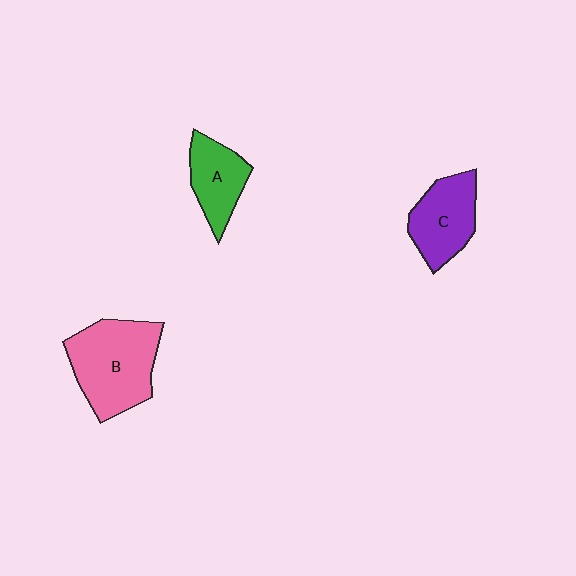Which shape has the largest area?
Shape B (pink).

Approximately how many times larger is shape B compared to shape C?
Approximately 1.5 times.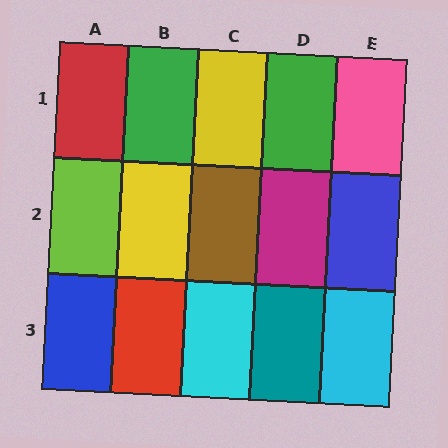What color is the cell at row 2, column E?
Blue.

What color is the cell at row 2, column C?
Brown.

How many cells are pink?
1 cell is pink.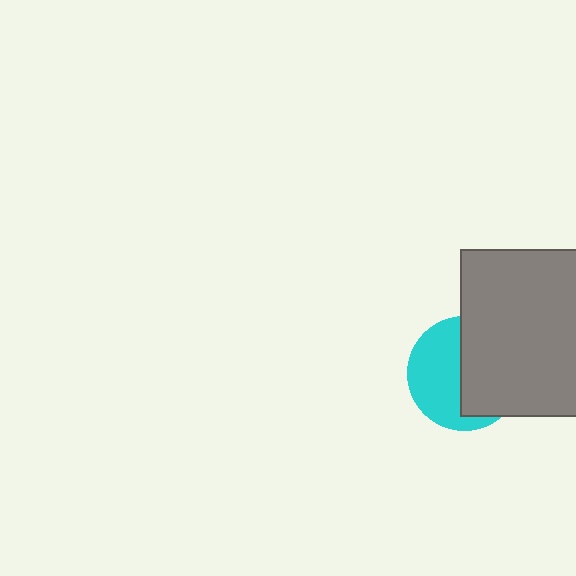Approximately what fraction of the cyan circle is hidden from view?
Roughly 52% of the cyan circle is hidden behind the gray square.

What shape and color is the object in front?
The object in front is a gray square.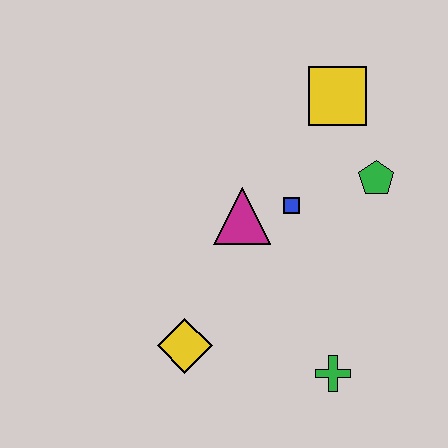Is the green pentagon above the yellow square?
No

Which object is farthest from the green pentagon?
The yellow diamond is farthest from the green pentagon.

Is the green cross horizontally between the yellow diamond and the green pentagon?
Yes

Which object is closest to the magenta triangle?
The blue square is closest to the magenta triangle.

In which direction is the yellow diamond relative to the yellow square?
The yellow diamond is below the yellow square.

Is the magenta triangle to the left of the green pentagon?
Yes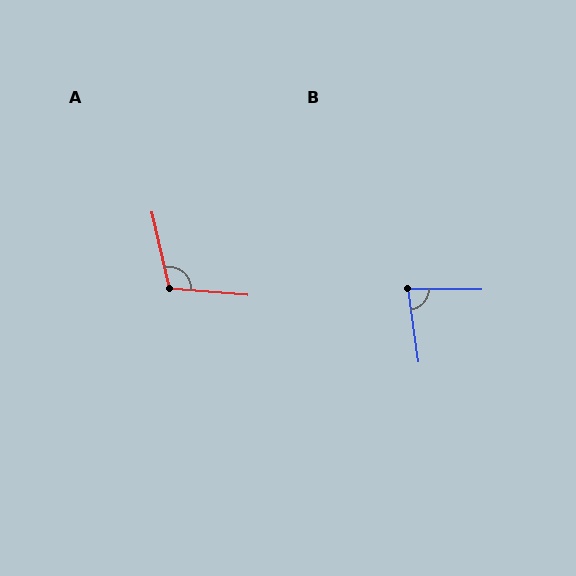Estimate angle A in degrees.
Approximately 107 degrees.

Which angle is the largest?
A, at approximately 107 degrees.